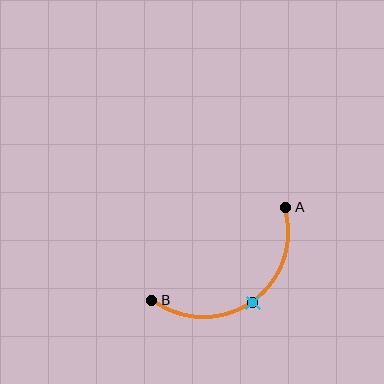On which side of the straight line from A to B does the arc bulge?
The arc bulges below and to the right of the straight line connecting A and B.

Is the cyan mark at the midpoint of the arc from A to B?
Yes. The cyan mark lies on the arc at equal arc-length from both A and B — it is the arc midpoint.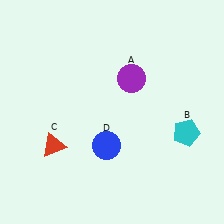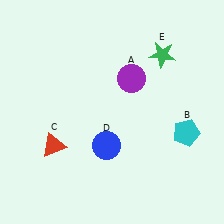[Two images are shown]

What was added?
A green star (E) was added in Image 2.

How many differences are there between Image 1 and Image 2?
There is 1 difference between the two images.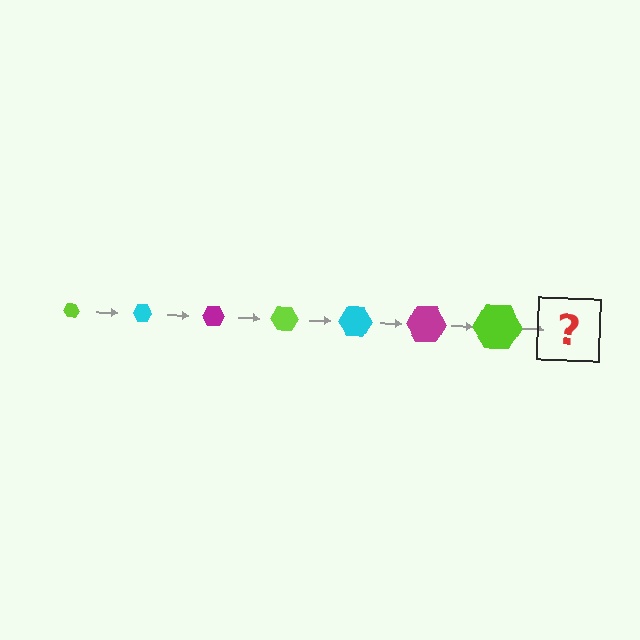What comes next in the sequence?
The next element should be a cyan hexagon, larger than the previous one.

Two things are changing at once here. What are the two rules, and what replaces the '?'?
The two rules are that the hexagon grows larger each step and the color cycles through lime, cyan, and magenta. The '?' should be a cyan hexagon, larger than the previous one.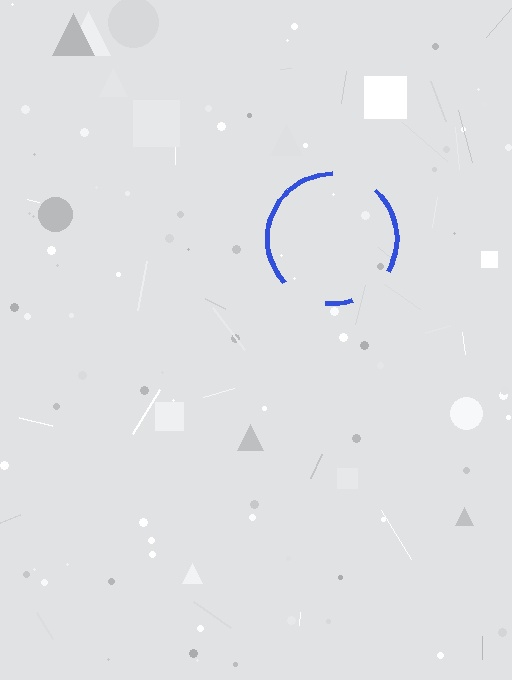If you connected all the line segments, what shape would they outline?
They would outline a circle.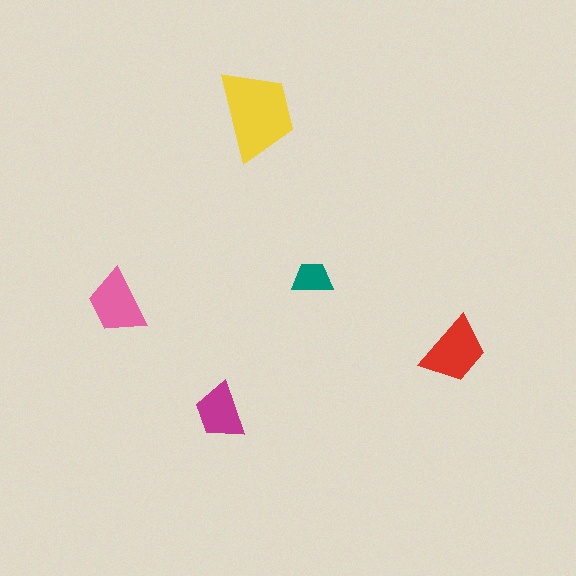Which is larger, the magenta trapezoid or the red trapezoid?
The red one.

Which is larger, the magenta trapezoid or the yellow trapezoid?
The yellow one.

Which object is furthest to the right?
The red trapezoid is rightmost.